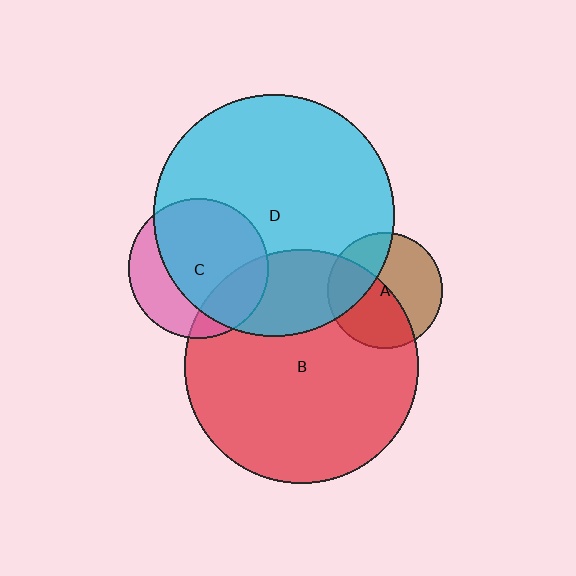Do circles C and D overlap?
Yes.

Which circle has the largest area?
Circle D (cyan).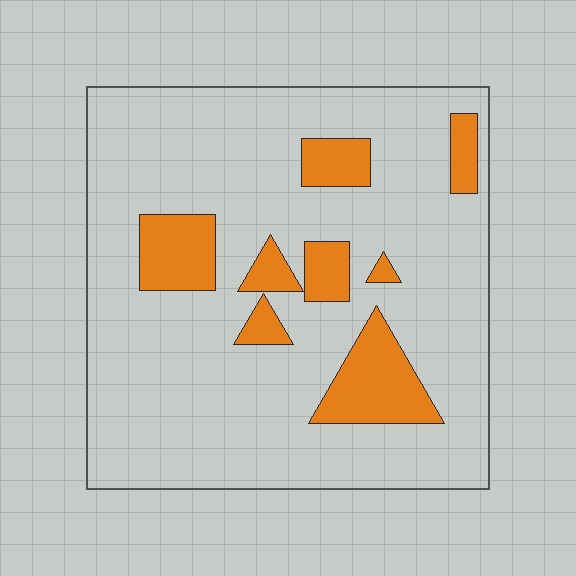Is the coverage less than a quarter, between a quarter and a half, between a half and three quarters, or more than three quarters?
Less than a quarter.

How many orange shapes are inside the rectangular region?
8.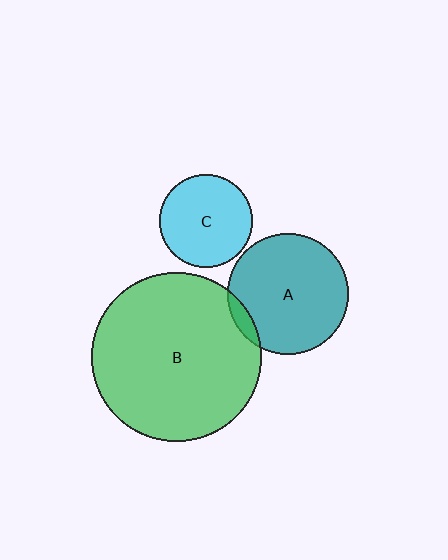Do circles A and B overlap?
Yes.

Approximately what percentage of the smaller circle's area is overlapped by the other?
Approximately 5%.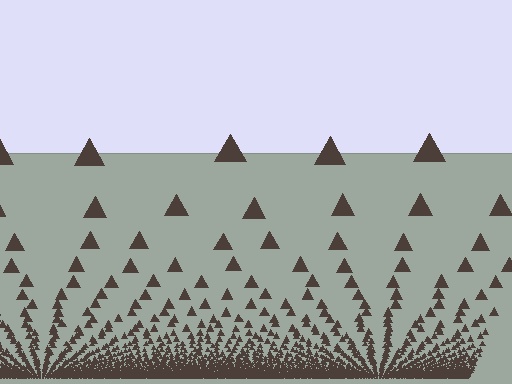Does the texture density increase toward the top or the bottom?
Density increases toward the bottom.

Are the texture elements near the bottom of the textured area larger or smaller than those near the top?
Smaller. The gradient is inverted — elements near the bottom are smaller and denser.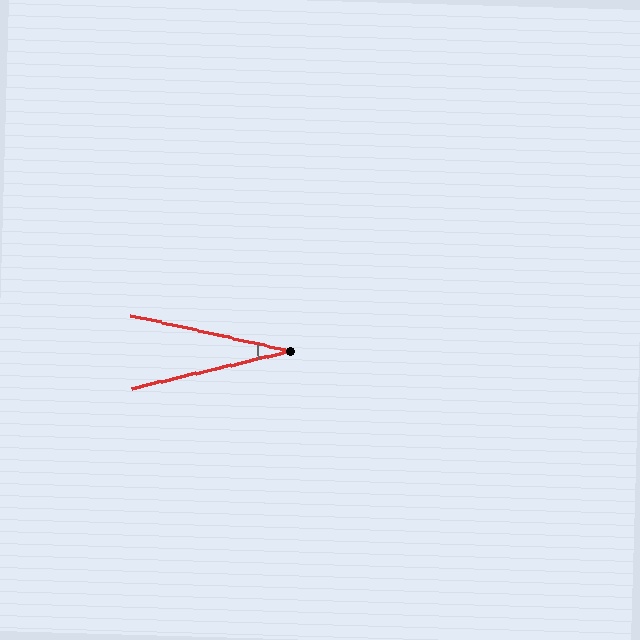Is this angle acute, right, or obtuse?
It is acute.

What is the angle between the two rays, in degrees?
Approximately 26 degrees.